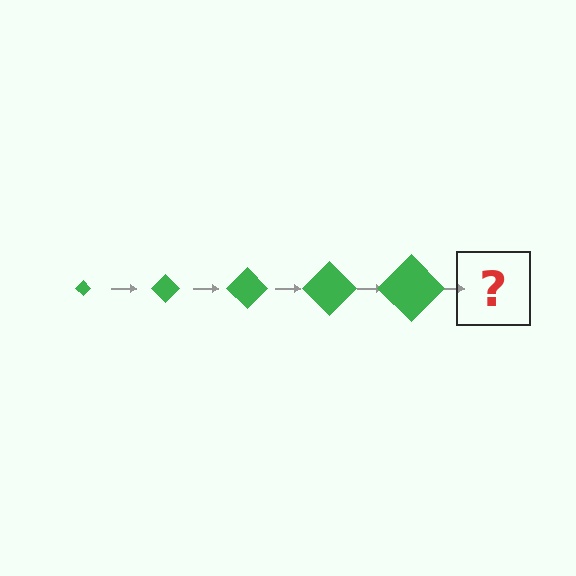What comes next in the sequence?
The next element should be a green diamond, larger than the previous one.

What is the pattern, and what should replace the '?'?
The pattern is that the diamond gets progressively larger each step. The '?' should be a green diamond, larger than the previous one.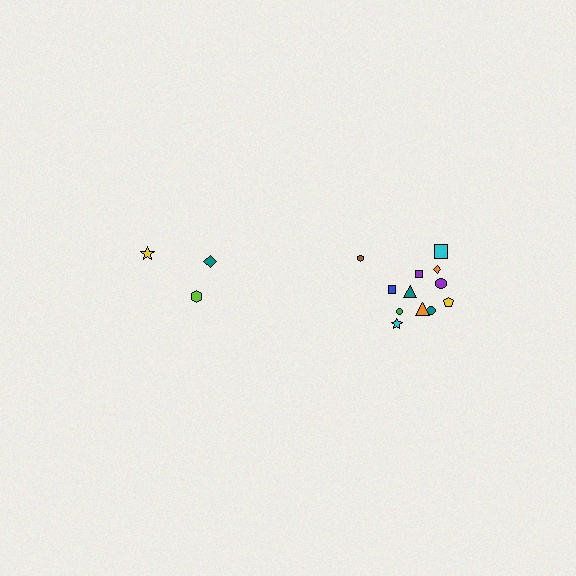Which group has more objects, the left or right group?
The right group.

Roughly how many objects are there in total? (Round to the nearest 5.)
Roughly 15 objects in total.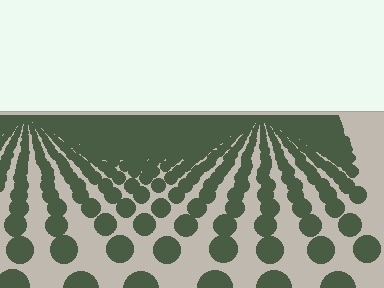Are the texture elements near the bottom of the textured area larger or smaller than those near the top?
Larger. Near the bottom, elements are closer to the viewer and appear at a bigger on-screen size.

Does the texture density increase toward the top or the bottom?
Density increases toward the top.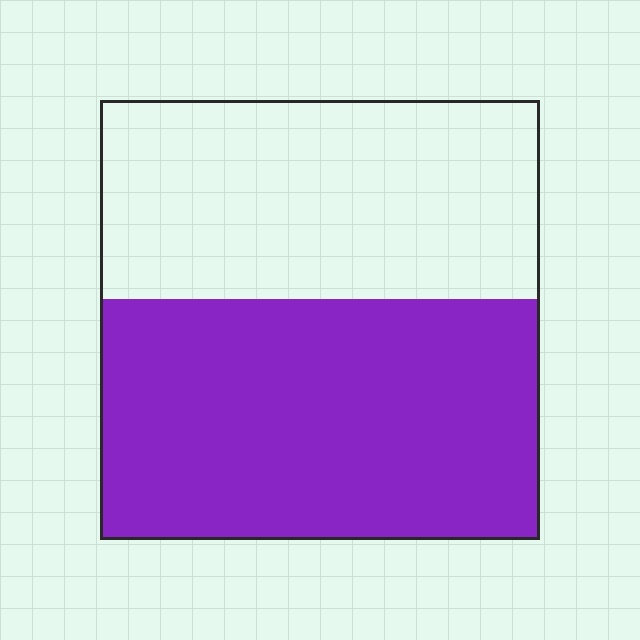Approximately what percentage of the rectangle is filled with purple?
Approximately 55%.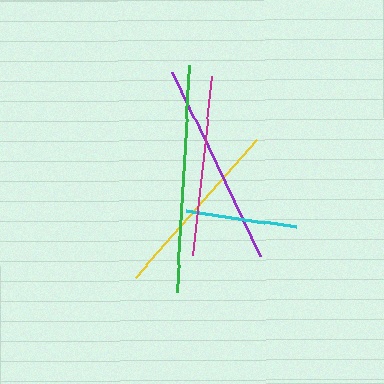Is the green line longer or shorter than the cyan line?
The green line is longer than the cyan line.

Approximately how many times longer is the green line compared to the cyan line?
The green line is approximately 2.0 times the length of the cyan line.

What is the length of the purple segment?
The purple segment is approximately 204 pixels long.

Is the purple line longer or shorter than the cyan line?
The purple line is longer than the cyan line.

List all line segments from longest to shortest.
From longest to shortest: green, purple, yellow, magenta, cyan.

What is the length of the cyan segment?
The cyan segment is approximately 112 pixels long.